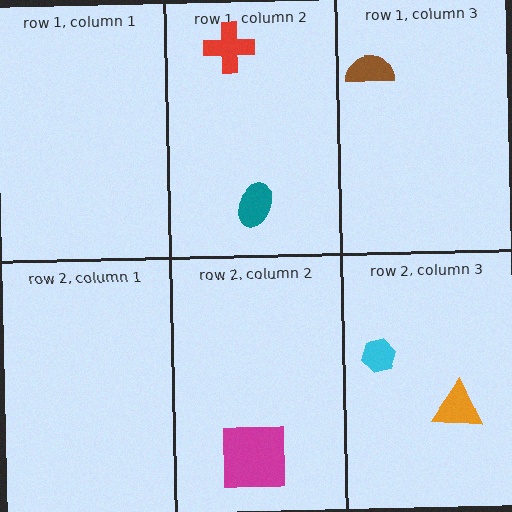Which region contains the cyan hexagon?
The row 2, column 3 region.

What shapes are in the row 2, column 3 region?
The cyan hexagon, the orange triangle.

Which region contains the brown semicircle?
The row 1, column 3 region.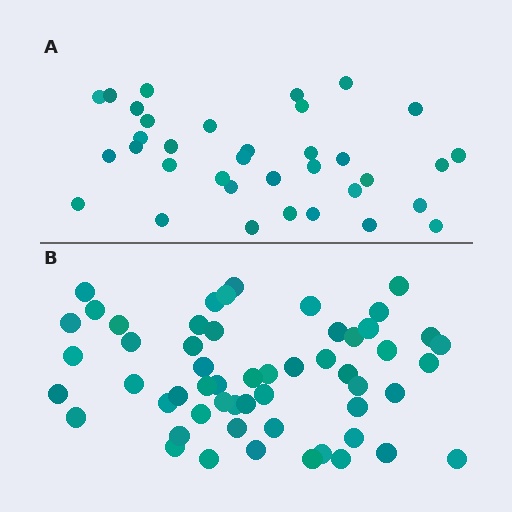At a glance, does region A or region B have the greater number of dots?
Region B (the bottom region) has more dots.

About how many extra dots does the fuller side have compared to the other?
Region B has approximately 20 more dots than region A.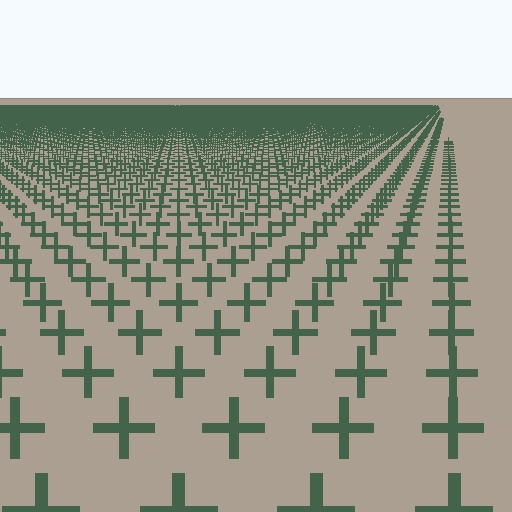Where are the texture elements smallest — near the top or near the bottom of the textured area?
Near the top.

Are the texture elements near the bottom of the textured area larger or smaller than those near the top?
Larger. Near the bottom, elements are closer to the viewer and appear at a bigger on-screen size.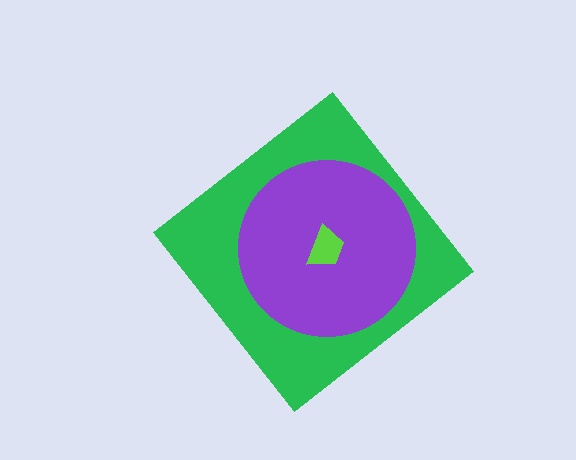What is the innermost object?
The lime trapezoid.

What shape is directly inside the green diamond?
The purple circle.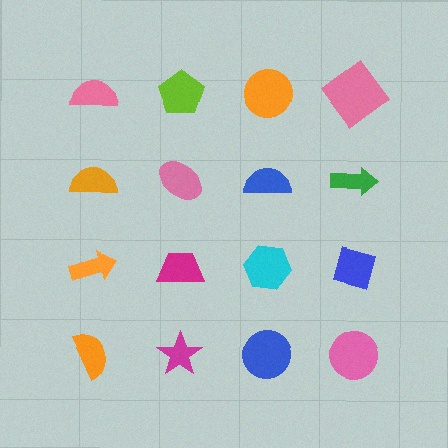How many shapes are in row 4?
4 shapes.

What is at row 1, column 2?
A lime pentagon.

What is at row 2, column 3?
A blue semicircle.